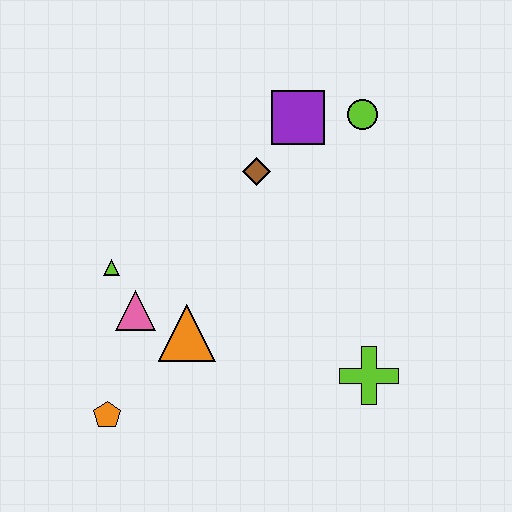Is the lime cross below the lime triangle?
Yes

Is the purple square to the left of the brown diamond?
No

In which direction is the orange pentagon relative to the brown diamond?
The orange pentagon is below the brown diamond.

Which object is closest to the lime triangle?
The pink triangle is closest to the lime triangle.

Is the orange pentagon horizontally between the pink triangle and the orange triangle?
No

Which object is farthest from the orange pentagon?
The lime circle is farthest from the orange pentagon.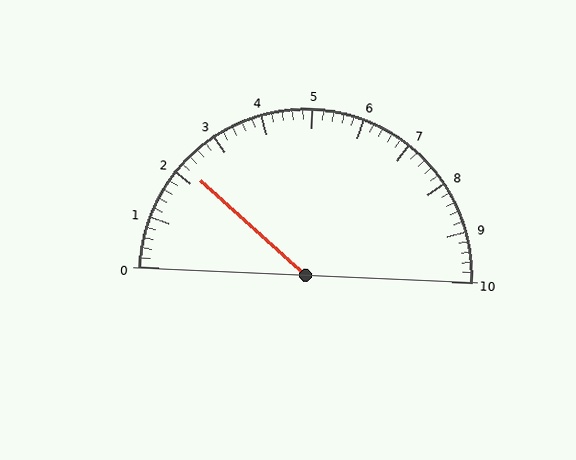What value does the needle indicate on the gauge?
The needle indicates approximately 2.2.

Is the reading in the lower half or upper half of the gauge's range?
The reading is in the lower half of the range (0 to 10).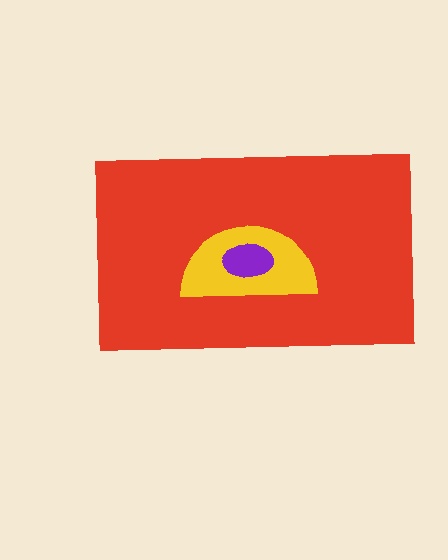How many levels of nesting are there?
3.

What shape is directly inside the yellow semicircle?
The purple ellipse.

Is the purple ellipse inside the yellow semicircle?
Yes.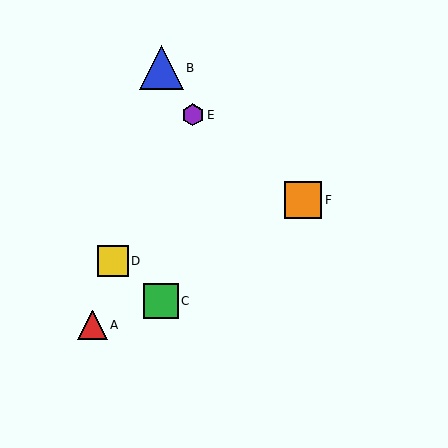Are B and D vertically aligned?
No, B is at x≈161 and D is at x≈113.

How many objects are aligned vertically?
2 objects (B, C) are aligned vertically.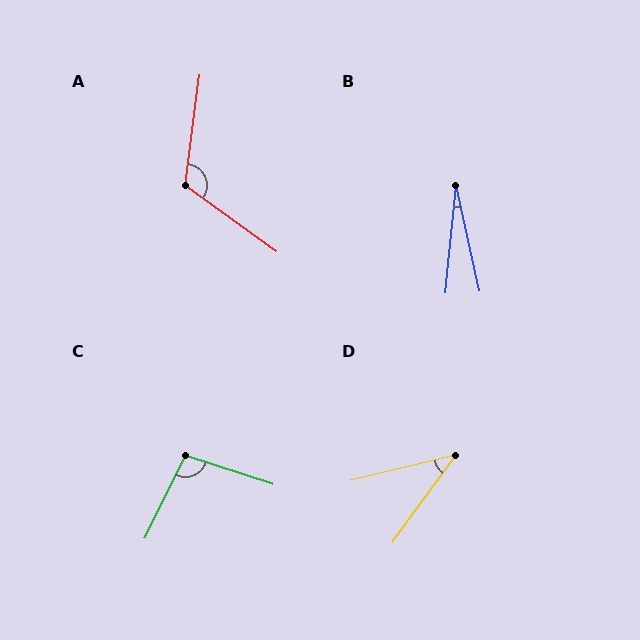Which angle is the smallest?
B, at approximately 18 degrees.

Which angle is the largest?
A, at approximately 118 degrees.